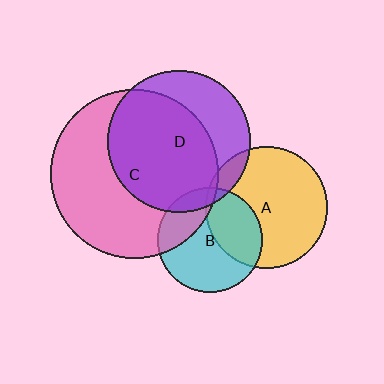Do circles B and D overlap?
Yes.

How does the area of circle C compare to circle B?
Approximately 2.6 times.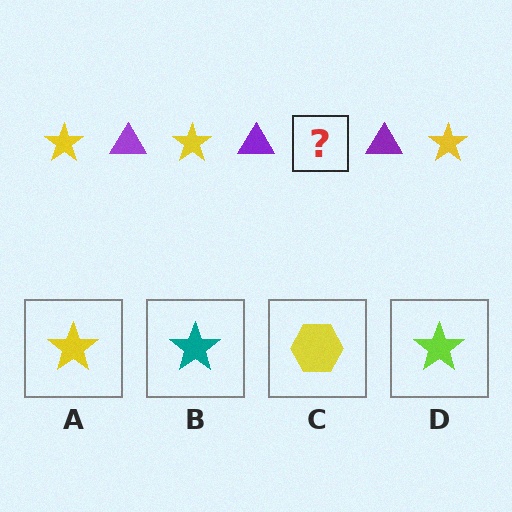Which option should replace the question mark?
Option A.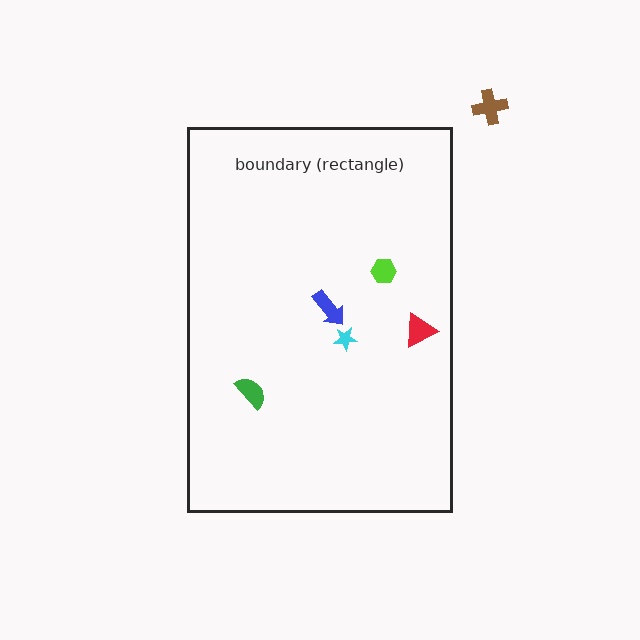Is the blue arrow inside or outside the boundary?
Inside.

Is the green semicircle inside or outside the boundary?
Inside.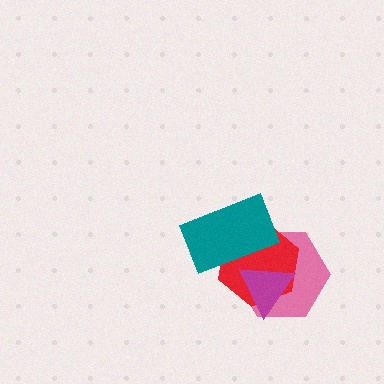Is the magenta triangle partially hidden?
No, no other shape covers it.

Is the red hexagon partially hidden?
Yes, it is partially covered by another shape.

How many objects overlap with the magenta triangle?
3 objects overlap with the magenta triangle.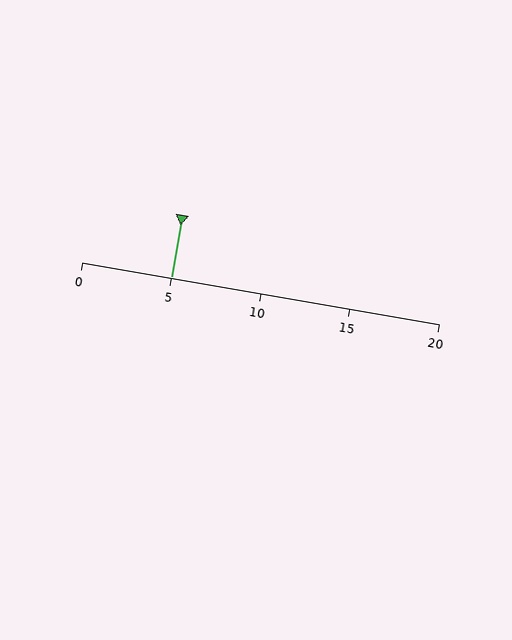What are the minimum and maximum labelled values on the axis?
The axis runs from 0 to 20.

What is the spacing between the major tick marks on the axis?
The major ticks are spaced 5 apart.